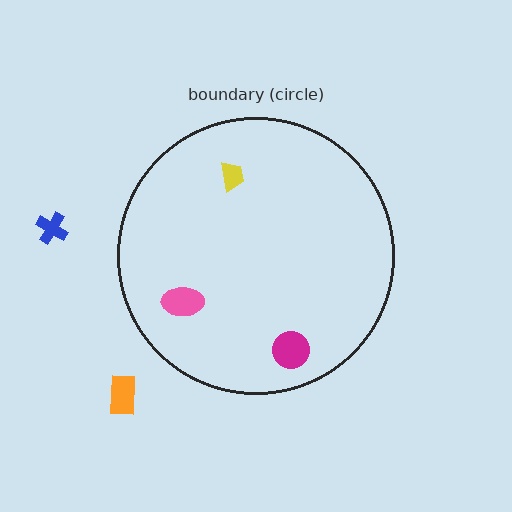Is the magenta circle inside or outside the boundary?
Inside.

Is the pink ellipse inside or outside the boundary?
Inside.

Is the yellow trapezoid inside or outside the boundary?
Inside.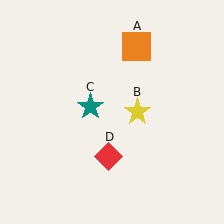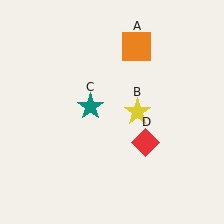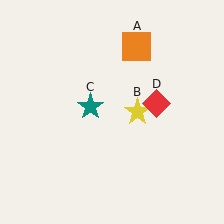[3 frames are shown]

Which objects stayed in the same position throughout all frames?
Orange square (object A) and yellow star (object B) and teal star (object C) remained stationary.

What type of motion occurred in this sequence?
The red diamond (object D) rotated counterclockwise around the center of the scene.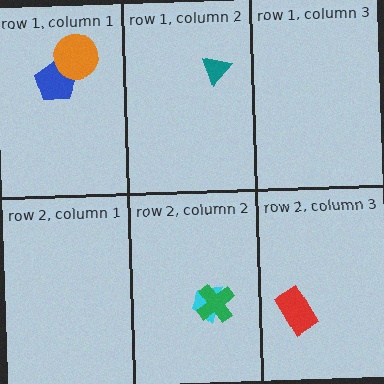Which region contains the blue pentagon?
The row 1, column 1 region.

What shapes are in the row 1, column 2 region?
The teal triangle.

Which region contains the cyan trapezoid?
The row 2, column 2 region.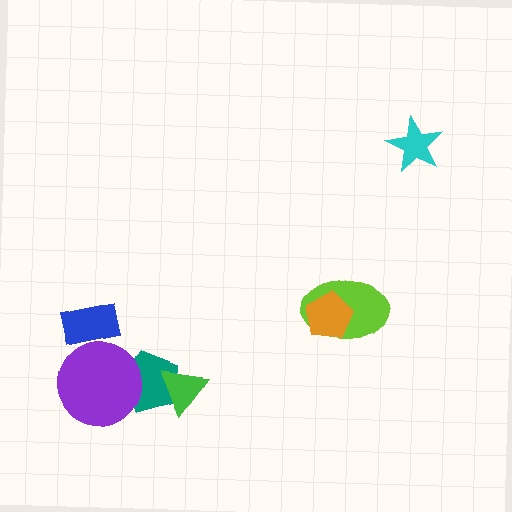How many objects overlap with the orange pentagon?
1 object overlaps with the orange pentagon.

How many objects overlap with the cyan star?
0 objects overlap with the cyan star.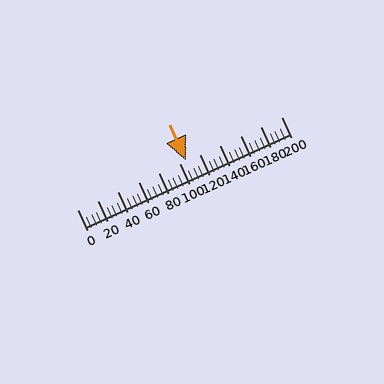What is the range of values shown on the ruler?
The ruler shows values from 0 to 200.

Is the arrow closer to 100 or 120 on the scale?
The arrow is closer to 100.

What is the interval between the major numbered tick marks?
The major tick marks are spaced 20 units apart.